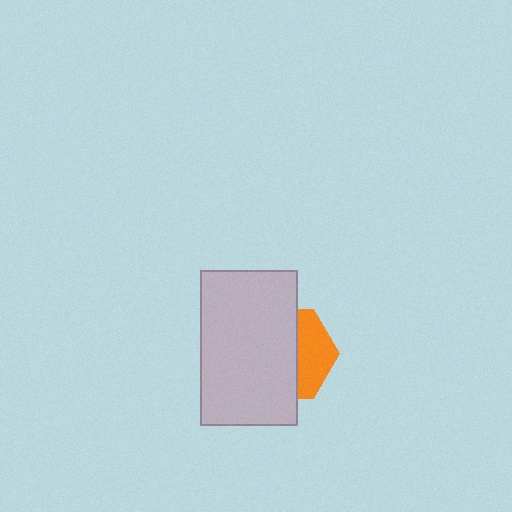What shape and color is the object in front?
The object in front is a light gray rectangle.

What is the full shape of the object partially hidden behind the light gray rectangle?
The partially hidden object is an orange hexagon.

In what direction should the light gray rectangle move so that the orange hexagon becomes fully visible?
The light gray rectangle should move left. That is the shortest direction to clear the overlap and leave the orange hexagon fully visible.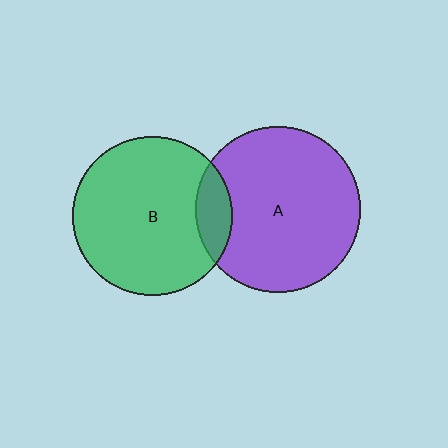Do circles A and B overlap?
Yes.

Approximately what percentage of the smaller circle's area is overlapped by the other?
Approximately 15%.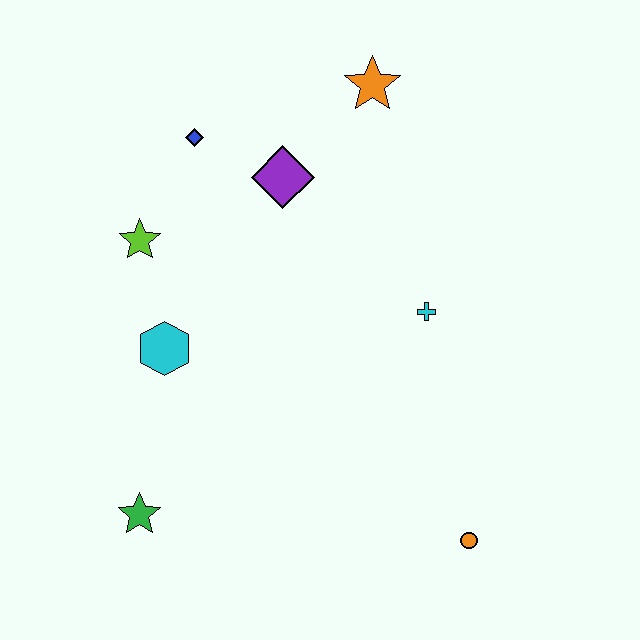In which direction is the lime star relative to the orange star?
The lime star is to the left of the orange star.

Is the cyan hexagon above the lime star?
No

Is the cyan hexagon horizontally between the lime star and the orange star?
Yes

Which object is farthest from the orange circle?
The blue diamond is farthest from the orange circle.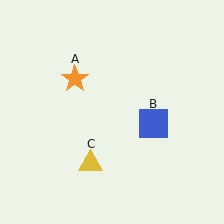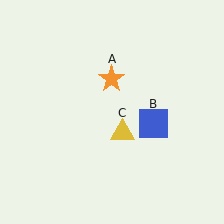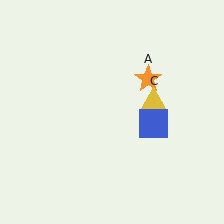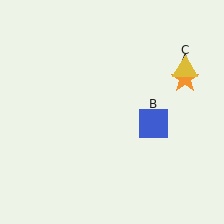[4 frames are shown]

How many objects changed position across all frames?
2 objects changed position: orange star (object A), yellow triangle (object C).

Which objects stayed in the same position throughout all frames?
Blue square (object B) remained stationary.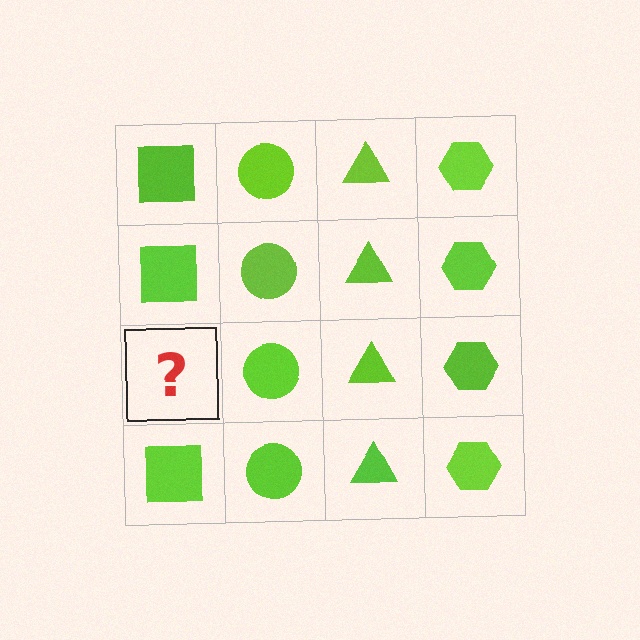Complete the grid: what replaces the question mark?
The question mark should be replaced with a lime square.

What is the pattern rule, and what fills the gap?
The rule is that each column has a consistent shape. The gap should be filled with a lime square.